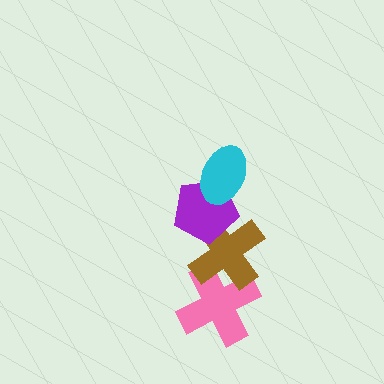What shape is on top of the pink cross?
The brown cross is on top of the pink cross.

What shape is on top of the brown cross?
The purple pentagon is on top of the brown cross.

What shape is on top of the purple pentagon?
The cyan ellipse is on top of the purple pentagon.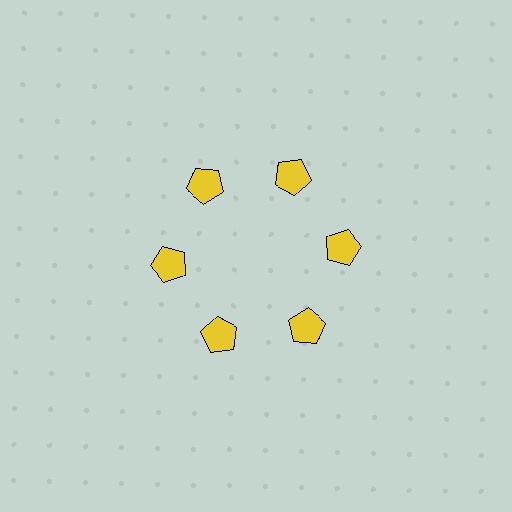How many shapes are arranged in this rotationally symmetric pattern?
There are 6 shapes, arranged in 6 groups of 1.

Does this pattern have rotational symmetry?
Yes, this pattern has 6-fold rotational symmetry. It looks the same after rotating 60 degrees around the center.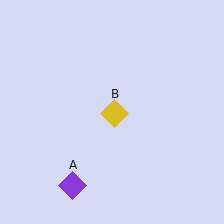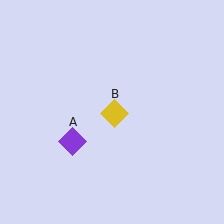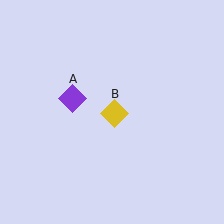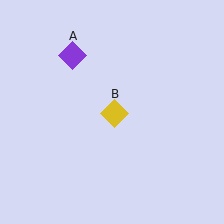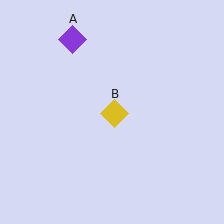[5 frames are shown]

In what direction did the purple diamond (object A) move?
The purple diamond (object A) moved up.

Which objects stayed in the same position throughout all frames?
Yellow diamond (object B) remained stationary.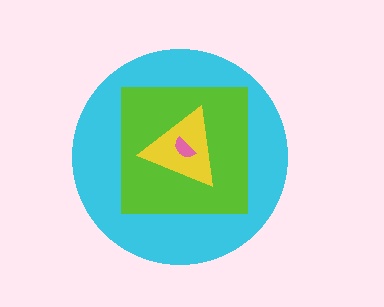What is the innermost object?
The pink semicircle.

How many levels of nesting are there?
4.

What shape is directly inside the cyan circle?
The lime square.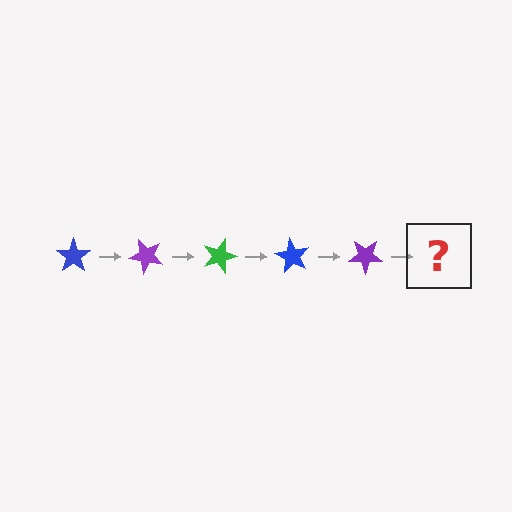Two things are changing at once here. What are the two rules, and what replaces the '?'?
The two rules are that it rotates 45 degrees each step and the color cycles through blue, purple, and green. The '?' should be a green star, rotated 225 degrees from the start.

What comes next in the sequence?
The next element should be a green star, rotated 225 degrees from the start.